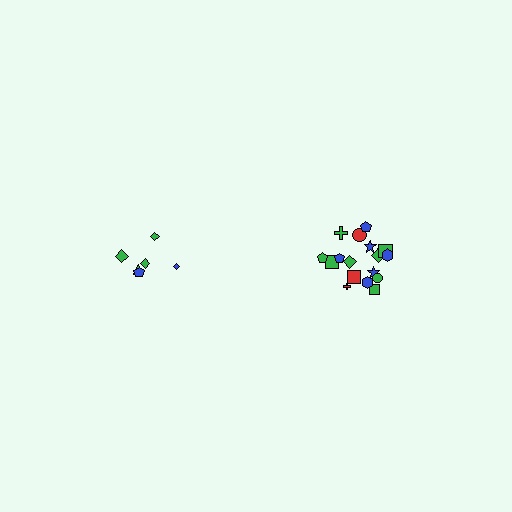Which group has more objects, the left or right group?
The right group.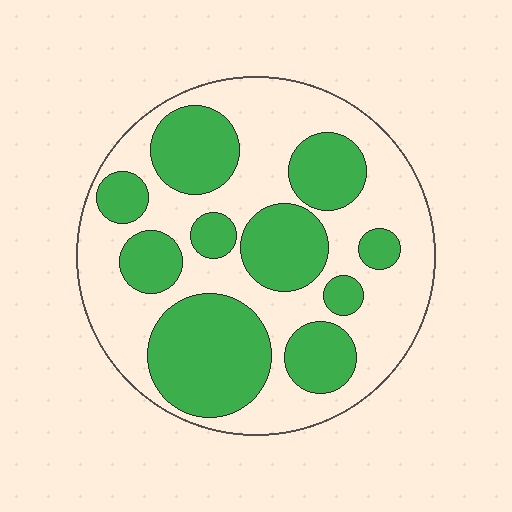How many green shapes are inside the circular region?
10.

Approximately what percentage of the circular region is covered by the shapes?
Approximately 45%.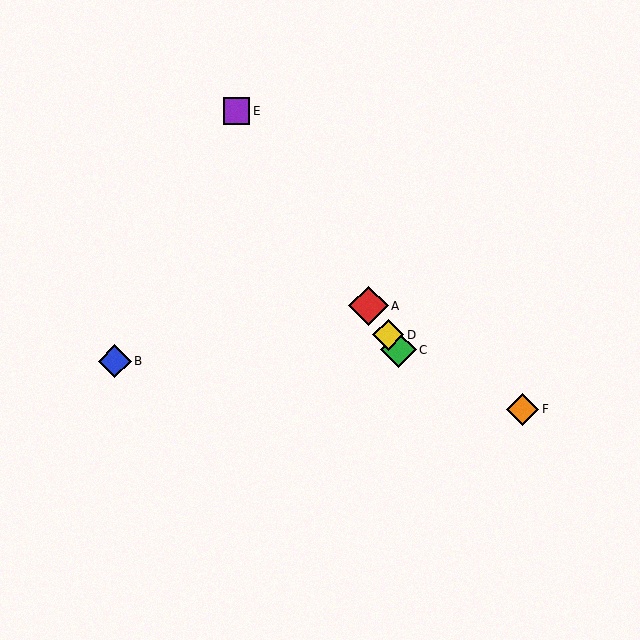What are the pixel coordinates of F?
Object F is at (523, 409).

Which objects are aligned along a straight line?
Objects A, C, D, E are aligned along a straight line.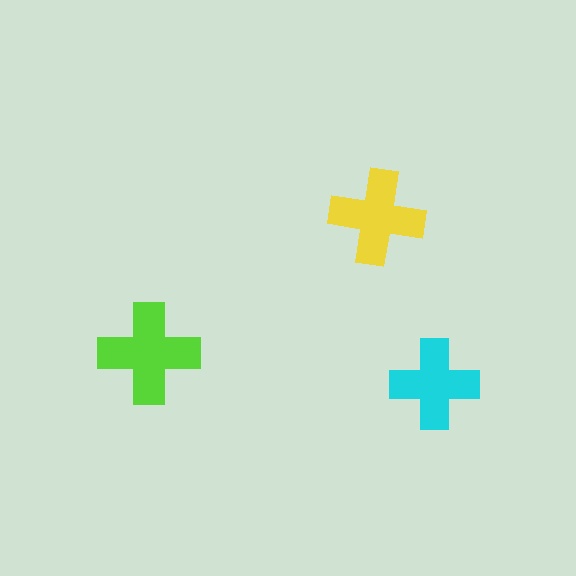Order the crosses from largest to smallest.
the lime one, the yellow one, the cyan one.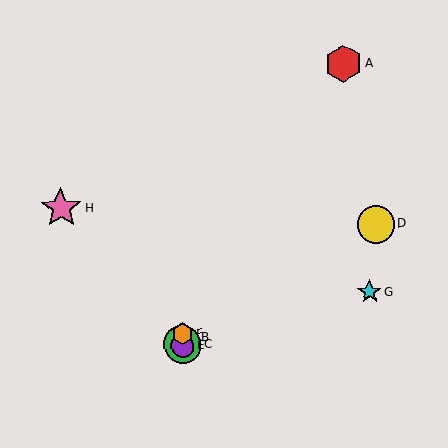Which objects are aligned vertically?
Objects B, C, E, F are aligned vertically.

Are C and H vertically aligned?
No, C is at x≈183 and H is at x≈61.